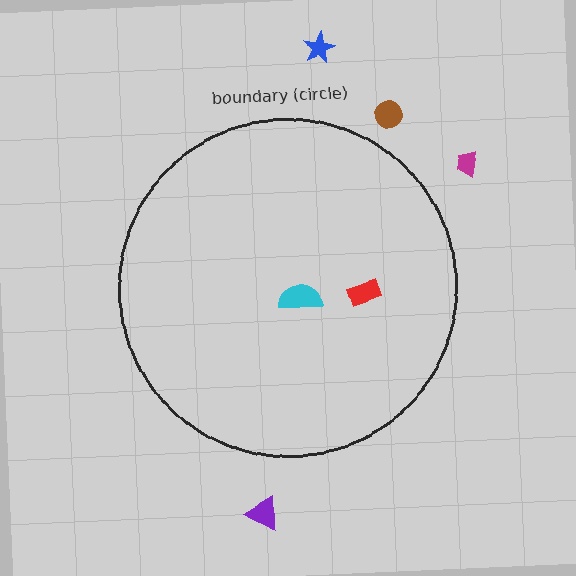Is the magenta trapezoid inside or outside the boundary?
Outside.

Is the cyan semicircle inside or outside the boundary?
Inside.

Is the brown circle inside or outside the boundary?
Outside.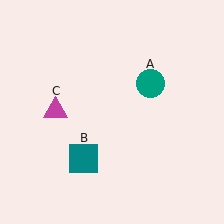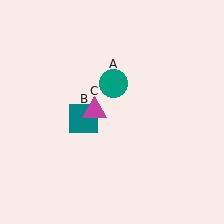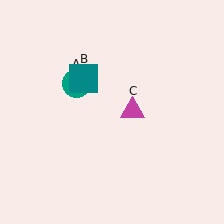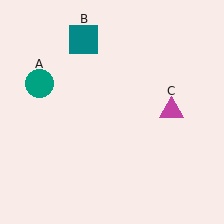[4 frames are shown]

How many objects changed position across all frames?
3 objects changed position: teal circle (object A), teal square (object B), magenta triangle (object C).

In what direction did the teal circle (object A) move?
The teal circle (object A) moved left.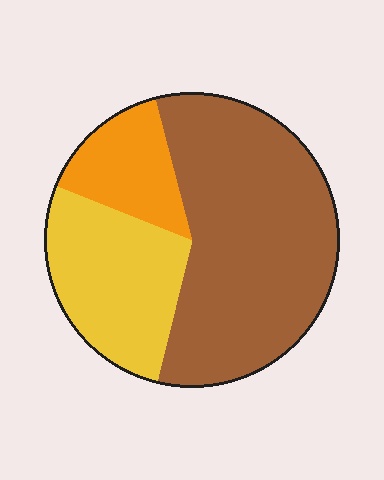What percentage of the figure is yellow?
Yellow covers around 25% of the figure.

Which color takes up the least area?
Orange, at roughly 15%.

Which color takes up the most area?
Brown, at roughly 60%.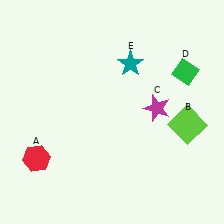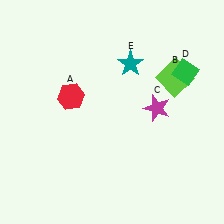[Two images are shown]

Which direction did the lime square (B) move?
The lime square (B) moved up.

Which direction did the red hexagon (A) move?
The red hexagon (A) moved up.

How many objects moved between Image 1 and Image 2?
2 objects moved between the two images.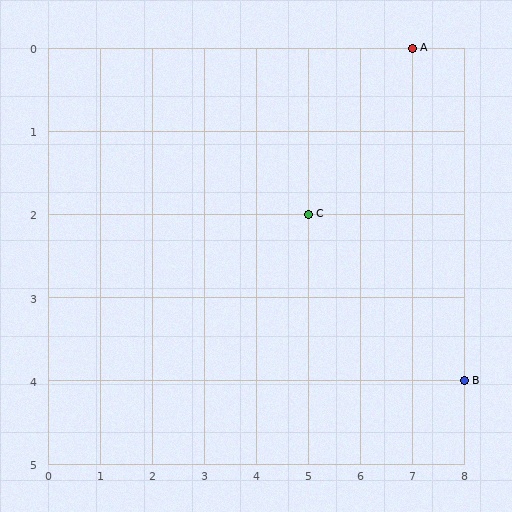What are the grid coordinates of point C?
Point C is at grid coordinates (5, 2).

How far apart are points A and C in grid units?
Points A and C are 2 columns and 2 rows apart (about 2.8 grid units diagonally).